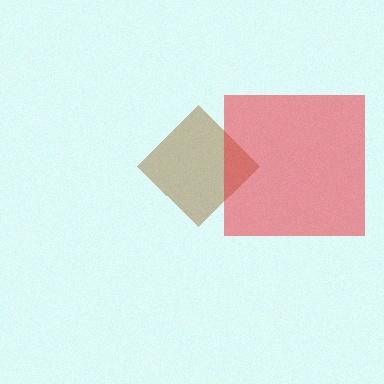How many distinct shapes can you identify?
There are 2 distinct shapes: a brown diamond, a red square.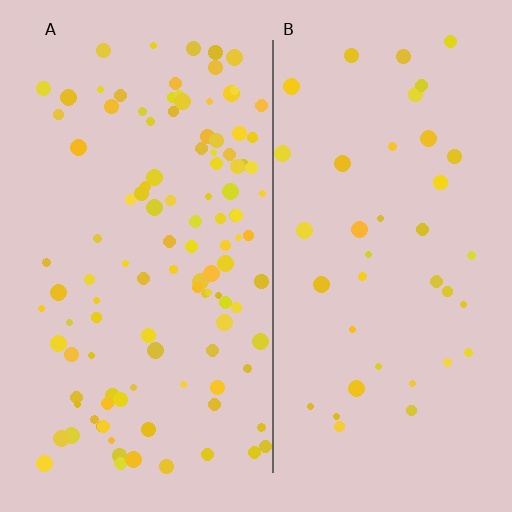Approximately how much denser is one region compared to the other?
Approximately 2.8× — region A over region B.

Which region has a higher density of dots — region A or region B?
A (the left).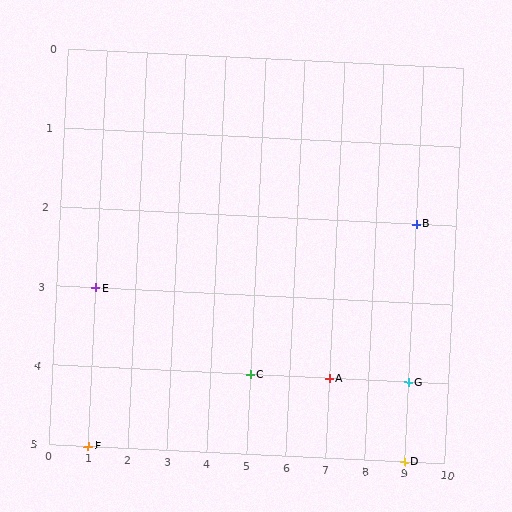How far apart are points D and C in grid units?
Points D and C are 4 columns and 1 row apart (about 4.1 grid units diagonally).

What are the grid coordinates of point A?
Point A is at grid coordinates (7, 4).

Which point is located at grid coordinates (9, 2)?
Point B is at (9, 2).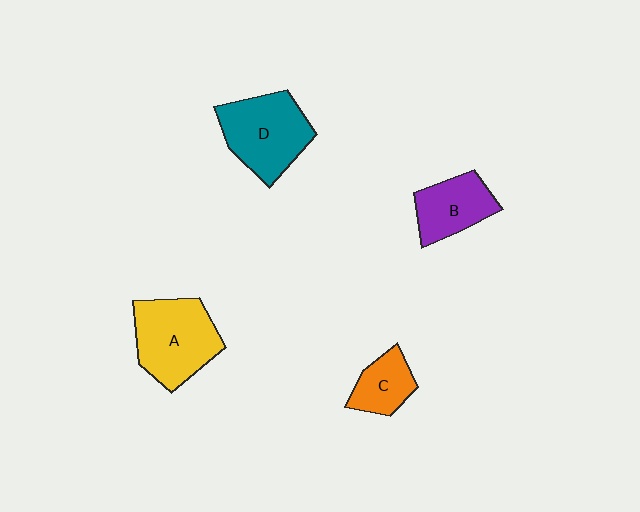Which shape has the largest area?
Shape A (yellow).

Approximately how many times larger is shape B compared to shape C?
Approximately 1.3 times.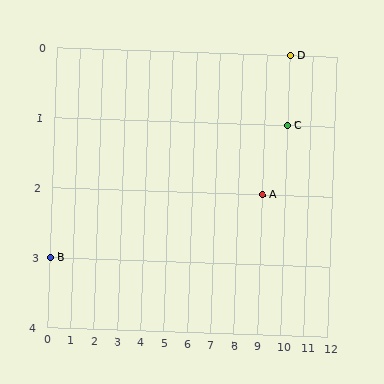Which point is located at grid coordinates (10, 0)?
Point D is at (10, 0).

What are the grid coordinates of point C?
Point C is at grid coordinates (10, 1).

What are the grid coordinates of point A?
Point A is at grid coordinates (9, 2).